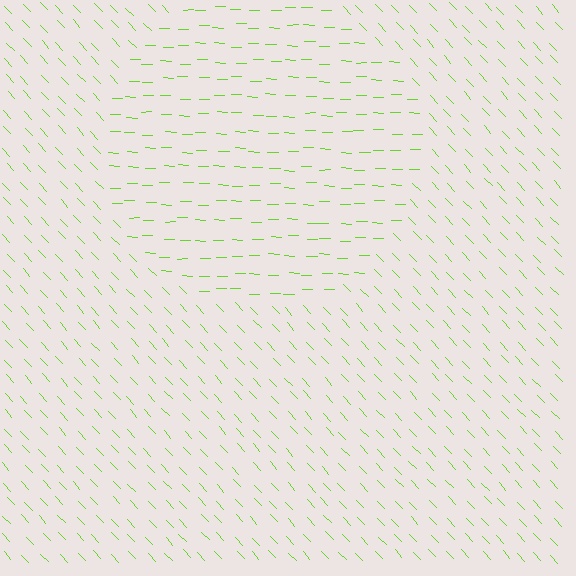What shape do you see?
I see a circle.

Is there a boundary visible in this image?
Yes, there is a texture boundary formed by a change in line orientation.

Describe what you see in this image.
The image is filled with small lime line segments. A circle region in the image has lines oriented differently from the surrounding lines, creating a visible texture boundary.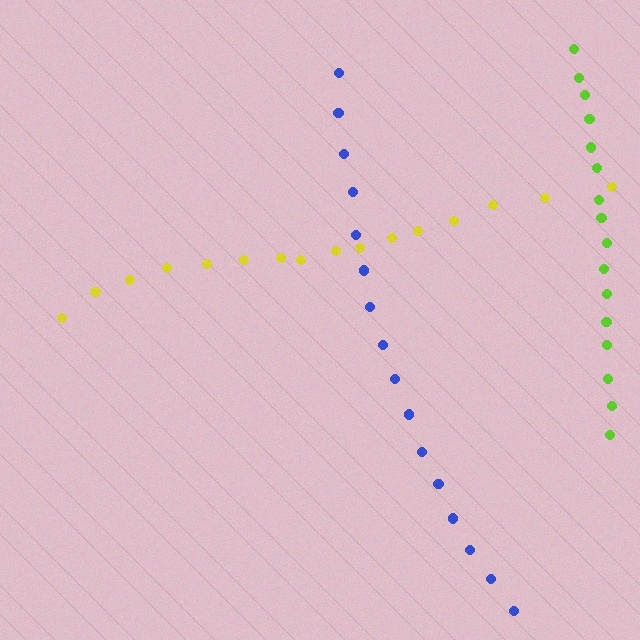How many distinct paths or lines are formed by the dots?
There are 3 distinct paths.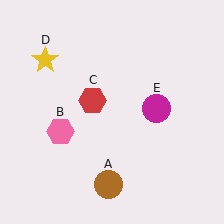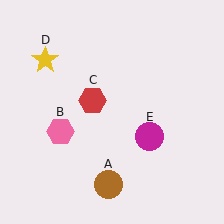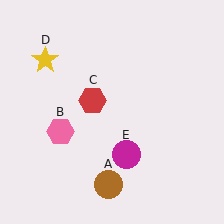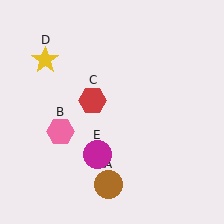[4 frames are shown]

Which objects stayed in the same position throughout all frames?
Brown circle (object A) and pink hexagon (object B) and red hexagon (object C) and yellow star (object D) remained stationary.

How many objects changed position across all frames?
1 object changed position: magenta circle (object E).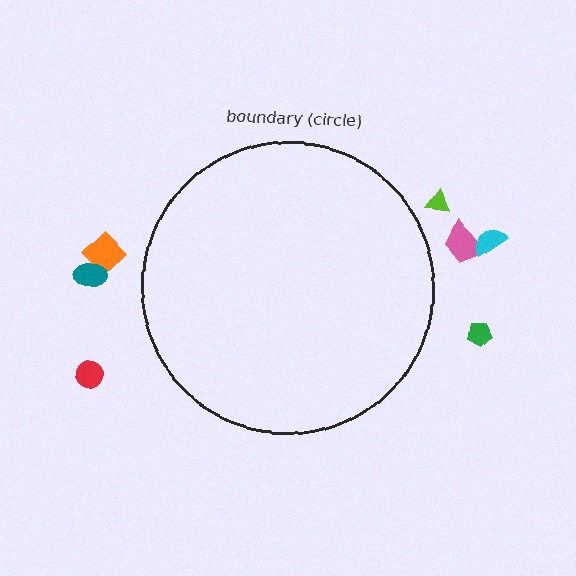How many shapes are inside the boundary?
0 inside, 7 outside.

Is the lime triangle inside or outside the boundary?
Outside.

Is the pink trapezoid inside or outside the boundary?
Outside.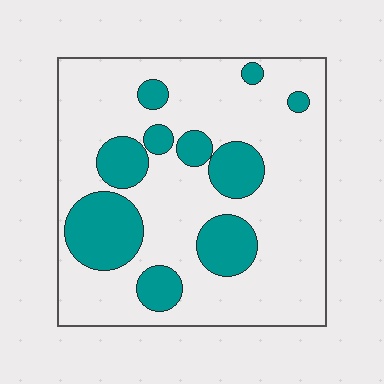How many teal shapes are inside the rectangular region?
10.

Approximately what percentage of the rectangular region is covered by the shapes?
Approximately 25%.